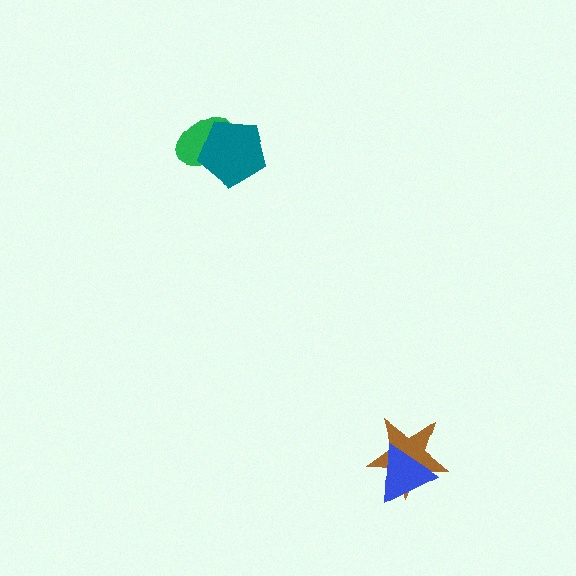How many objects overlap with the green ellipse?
1 object overlaps with the green ellipse.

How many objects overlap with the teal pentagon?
1 object overlaps with the teal pentagon.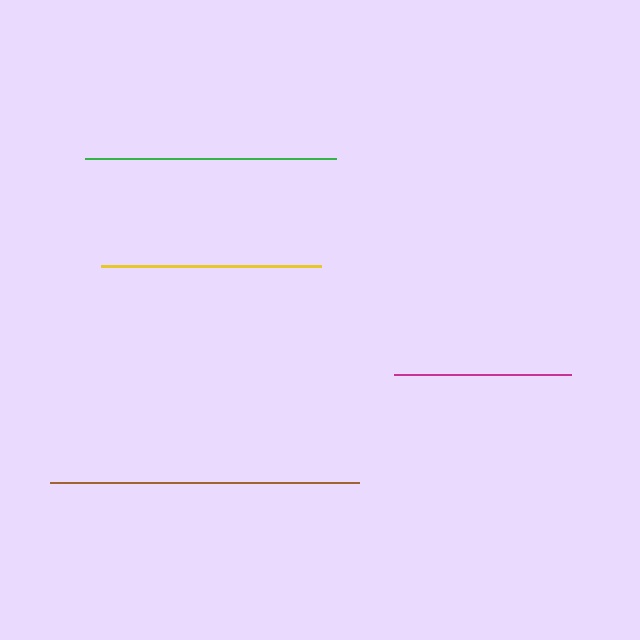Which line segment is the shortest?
The magenta line is the shortest at approximately 176 pixels.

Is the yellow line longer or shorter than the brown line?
The brown line is longer than the yellow line.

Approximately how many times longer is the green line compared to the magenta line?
The green line is approximately 1.4 times the length of the magenta line.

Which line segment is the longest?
The brown line is the longest at approximately 309 pixels.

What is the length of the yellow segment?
The yellow segment is approximately 220 pixels long.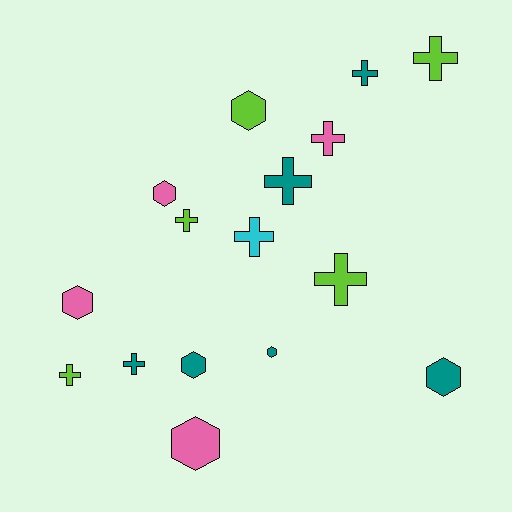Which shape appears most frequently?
Cross, with 9 objects.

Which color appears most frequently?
Teal, with 6 objects.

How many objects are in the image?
There are 16 objects.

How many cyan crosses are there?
There is 1 cyan cross.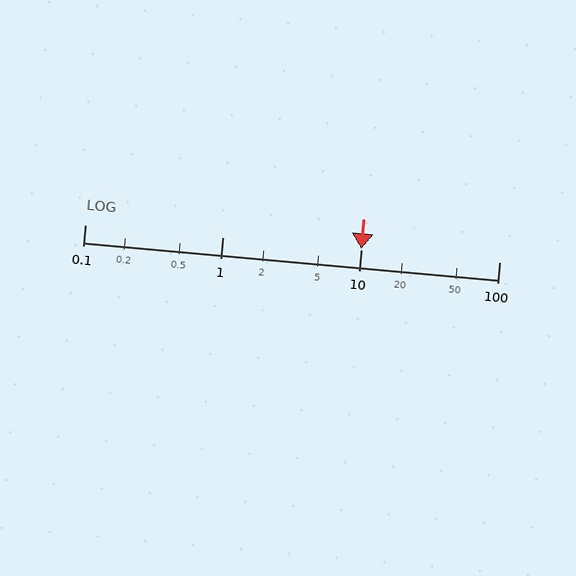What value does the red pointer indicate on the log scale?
The pointer indicates approximately 10.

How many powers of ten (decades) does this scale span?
The scale spans 3 decades, from 0.1 to 100.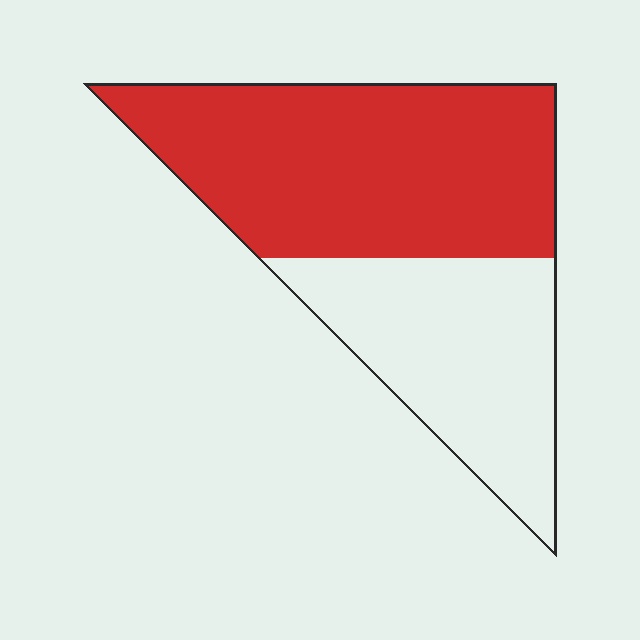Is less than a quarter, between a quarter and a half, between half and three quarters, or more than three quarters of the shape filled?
Between half and three quarters.